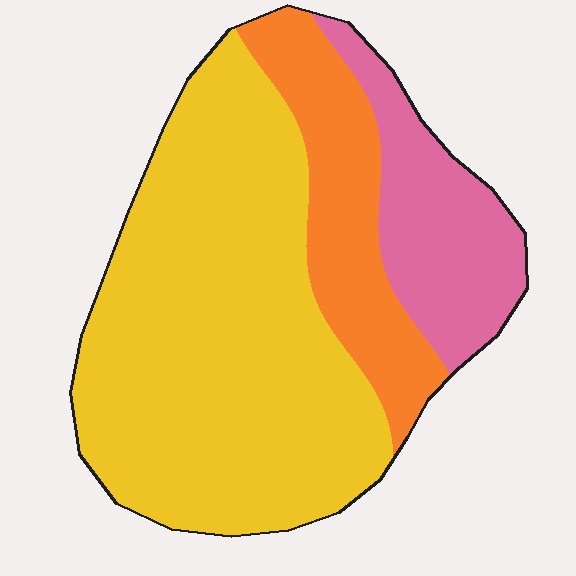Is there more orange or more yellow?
Yellow.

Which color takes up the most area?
Yellow, at roughly 60%.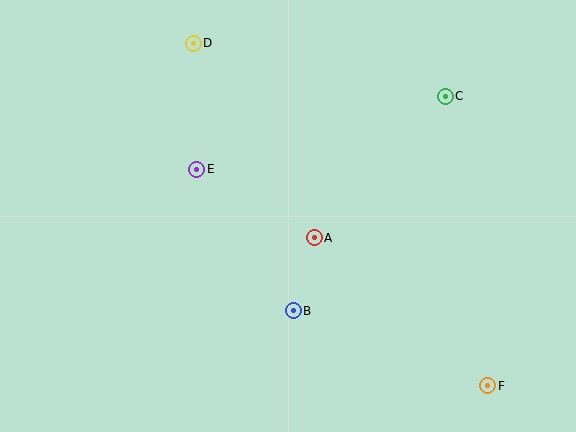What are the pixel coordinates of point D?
Point D is at (193, 43).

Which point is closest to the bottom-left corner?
Point B is closest to the bottom-left corner.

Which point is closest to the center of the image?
Point A at (314, 238) is closest to the center.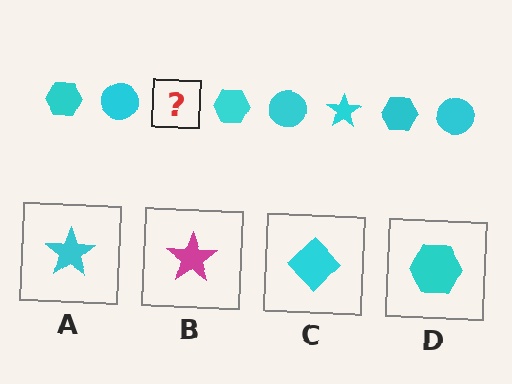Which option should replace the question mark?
Option A.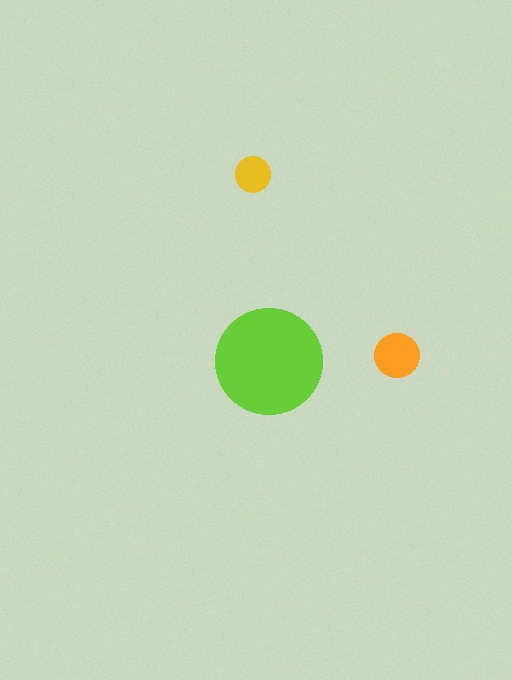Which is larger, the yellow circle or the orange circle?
The orange one.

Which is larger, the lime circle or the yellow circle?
The lime one.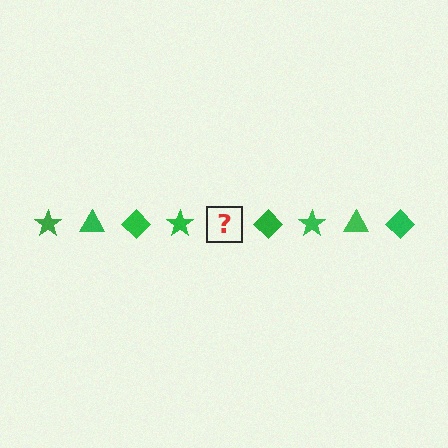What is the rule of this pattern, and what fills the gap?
The rule is that the pattern cycles through star, triangle, diamond shapes in green. The gap should be filled with a green triangle.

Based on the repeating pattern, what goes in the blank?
The blank should be a green triangle.